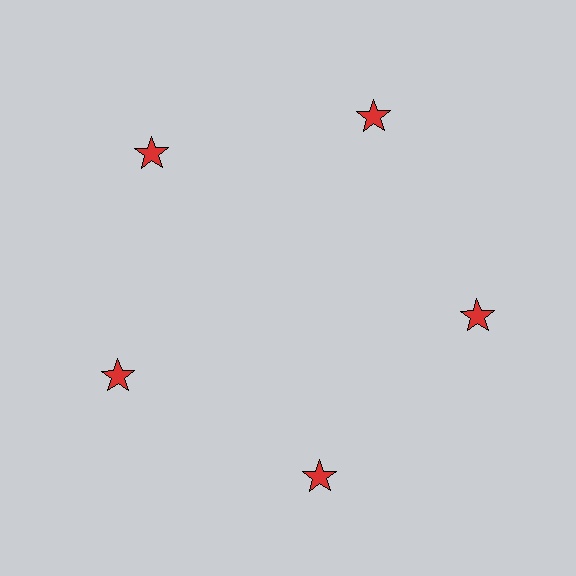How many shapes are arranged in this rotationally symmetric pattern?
There are 5 shapes, arranged in 5 groups of 1.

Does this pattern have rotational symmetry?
Yes, this pattern has 5-fold rotational symmetry. It looks the same after rotating 72 degrees around the center.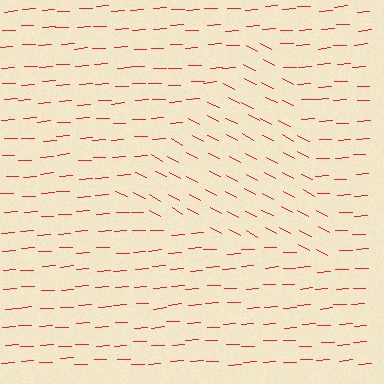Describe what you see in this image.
The image is filled with small red line segments. A triangle region in the image has lines oriented differently from the surrounding lines, creating a visible texture boundary.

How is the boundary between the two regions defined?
The boundary is defined purely by a change in line orientation (approximately 31 degrees difference). All lines are the same color and thickness.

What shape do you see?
I see a triangle.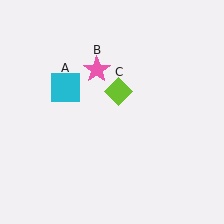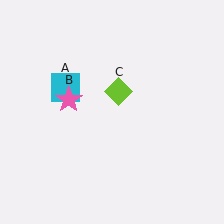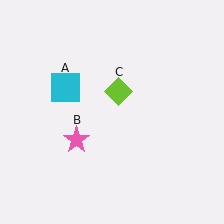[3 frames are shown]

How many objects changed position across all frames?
1 object changed position: pink star (object B).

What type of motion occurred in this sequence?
The pink star (object B) rotated counterclockwise around the center of the scene.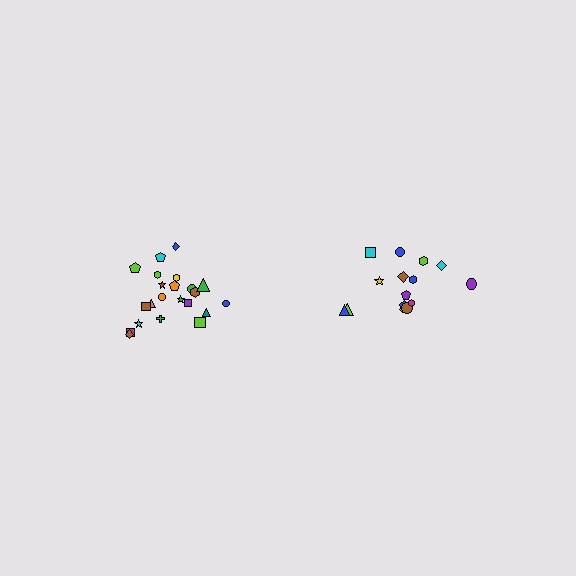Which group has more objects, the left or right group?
The left group.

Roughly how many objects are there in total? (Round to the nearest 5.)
Roughly 35 objects in total.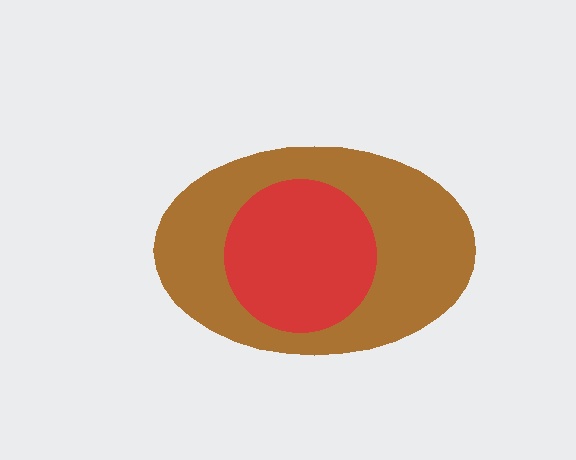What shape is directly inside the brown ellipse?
The red circle.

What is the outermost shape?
The brown ellipse.